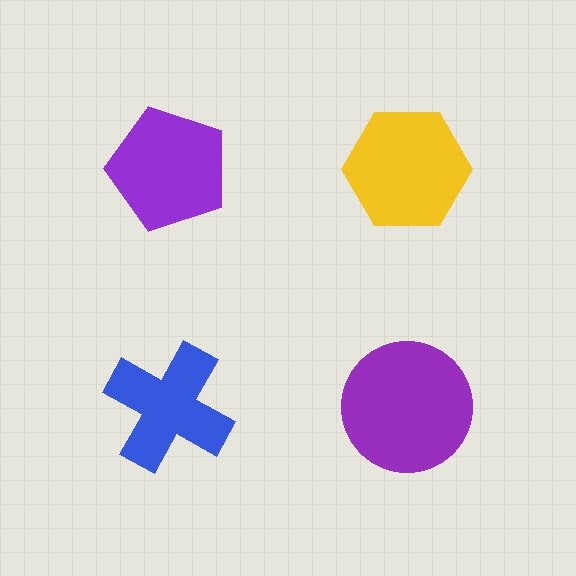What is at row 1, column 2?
A yellow hexagon.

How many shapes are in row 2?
2 shapes.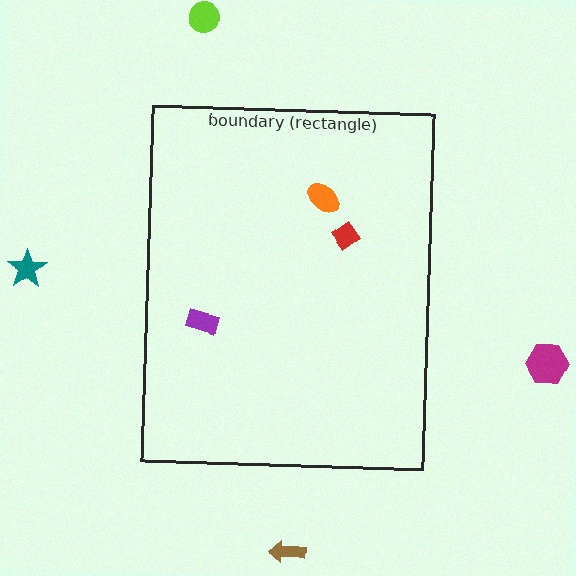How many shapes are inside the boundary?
3 inside, 4 outside.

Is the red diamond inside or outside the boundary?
Inside.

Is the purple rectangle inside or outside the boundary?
Inside.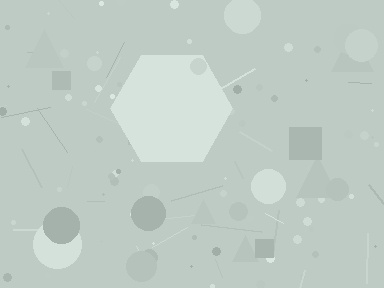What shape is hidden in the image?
A hexagon is hidden in the image.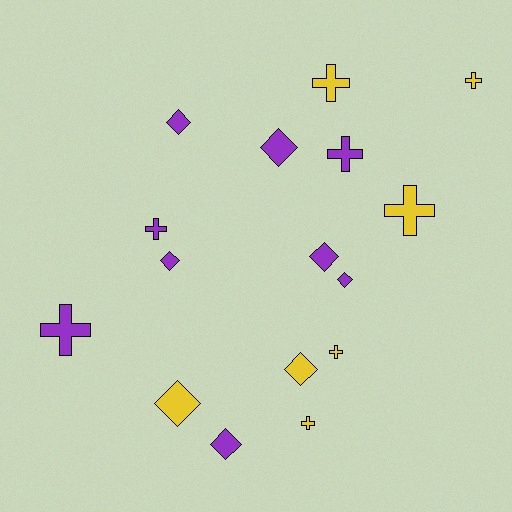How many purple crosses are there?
There are 3 purple crosses.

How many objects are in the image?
There are 16 objects.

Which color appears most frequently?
Purple, with 9 objects.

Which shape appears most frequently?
Diamond, with 8 objects.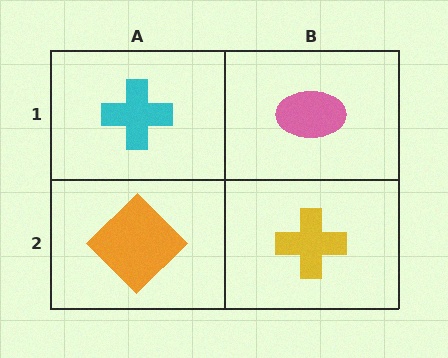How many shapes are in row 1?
2 shapes.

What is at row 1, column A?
A cyan cross.